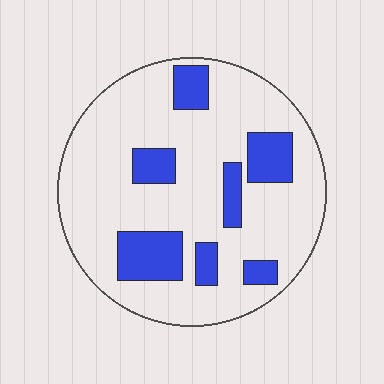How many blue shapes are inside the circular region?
7.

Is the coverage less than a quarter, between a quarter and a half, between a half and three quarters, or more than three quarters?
Less than a quarter.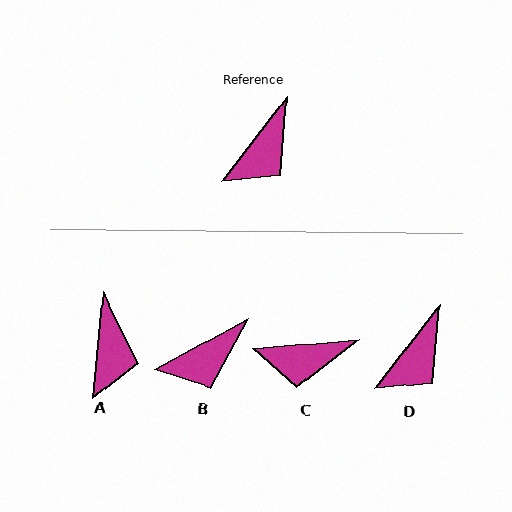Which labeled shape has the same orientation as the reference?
D.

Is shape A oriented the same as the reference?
No, it is off by about 32 degrees.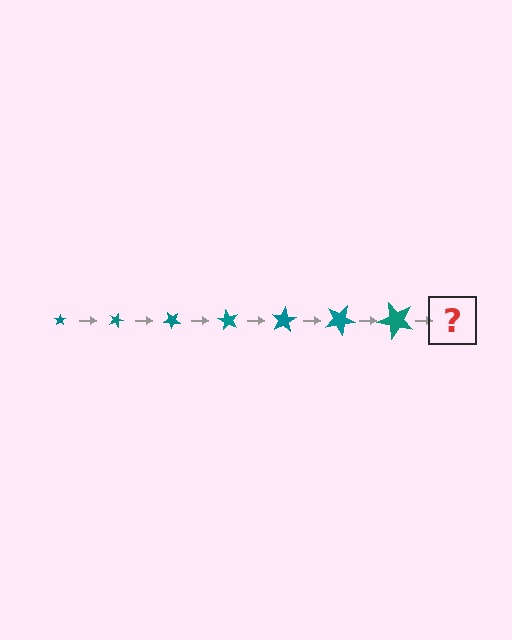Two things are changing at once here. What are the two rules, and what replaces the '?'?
The two rules are that the star grows larger each step and it rotates 20 degrees each step. The '?' should be a star, larger than the previous one and rotated 140 degrees from the start.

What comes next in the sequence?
The next element should be a star, larger than the previous one and rotated 140 degrees from the start.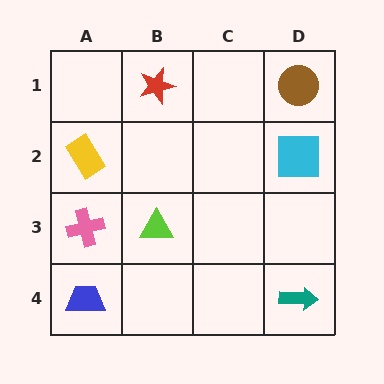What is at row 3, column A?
A pink cross.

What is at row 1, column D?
A brown circle.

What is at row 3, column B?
A lime triangle.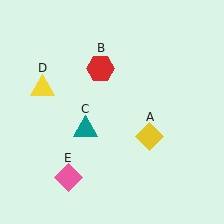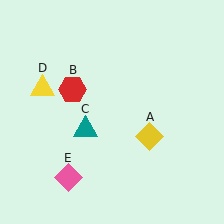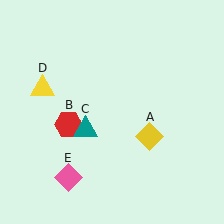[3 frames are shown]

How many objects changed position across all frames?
1 object changed position: red hexagon (object B).